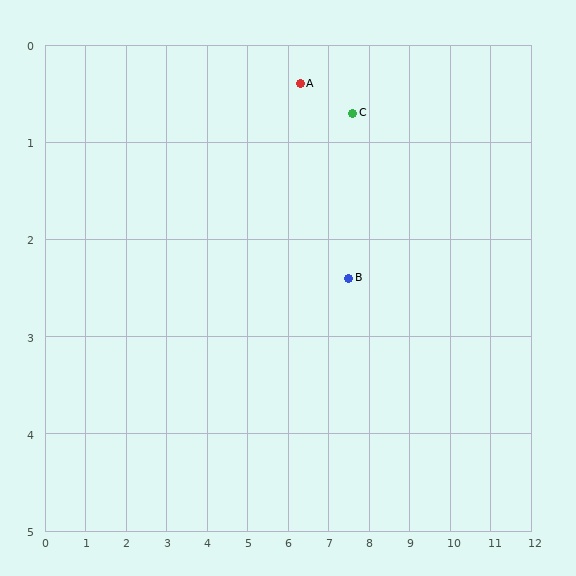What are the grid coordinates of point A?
Point A is at approximately (6.3, 0.4).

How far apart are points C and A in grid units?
Points C and A are about 1.3 grid units apart.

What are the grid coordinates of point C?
Point C is at approximately (7.6, 0.7).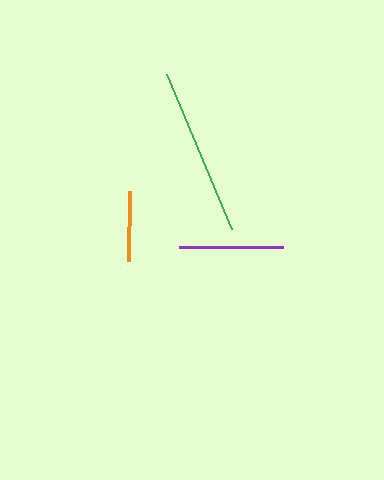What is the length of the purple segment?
The purple segment is approximately 105 pixels long.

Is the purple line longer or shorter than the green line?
The green line is longer than the purple line.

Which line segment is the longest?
The green line is the longest at approximately 168 pixels.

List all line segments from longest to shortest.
From longest to shortest: green, purple, orange.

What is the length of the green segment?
The green segment is approximately 168 pixels long.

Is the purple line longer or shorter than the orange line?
The purple line is longer than the orange line.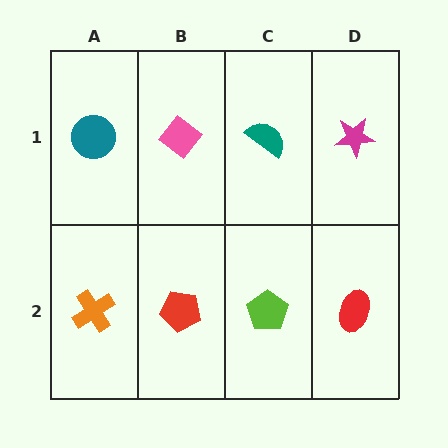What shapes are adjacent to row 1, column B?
A red pentagon (row 2, column B), a teal circle (row 1, column A), a teal semicircle (row 1, column C).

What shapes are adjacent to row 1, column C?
A lime pentagon (row 2, column C), a pink diamond (row 1, column B), a magenta star (row 1, column D).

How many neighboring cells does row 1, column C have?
3.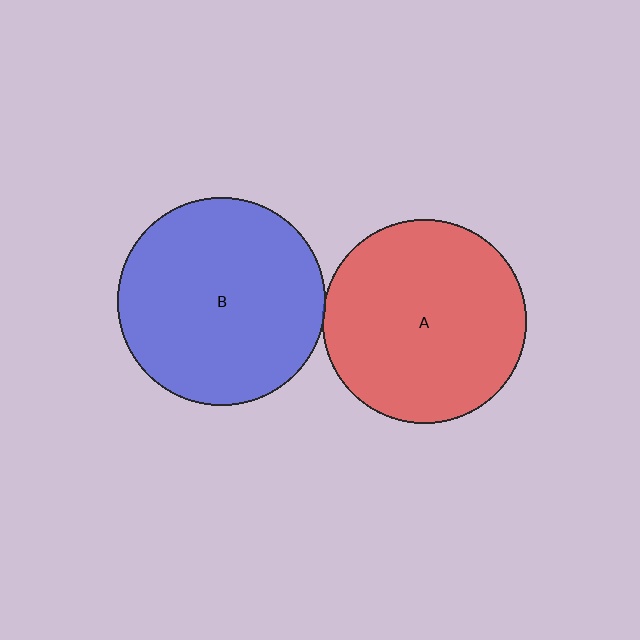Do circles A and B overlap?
Yes.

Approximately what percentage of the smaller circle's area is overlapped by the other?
Approximately 5%.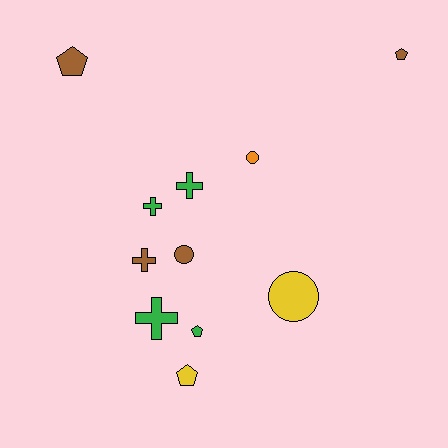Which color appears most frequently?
Brown, with 4 objects.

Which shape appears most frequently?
Cross, with 4 objects.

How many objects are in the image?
There are 11 objects.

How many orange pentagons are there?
There are no orange pentagons.